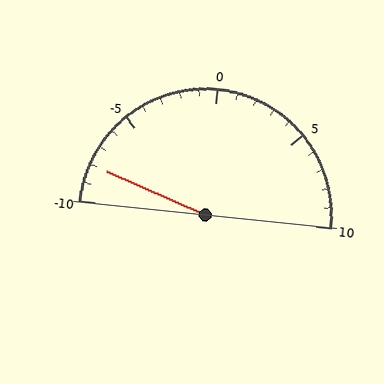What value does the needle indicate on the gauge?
The needle indicates approximately -8.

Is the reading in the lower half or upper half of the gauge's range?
The reading is in the lower half of the range (-10 to 10).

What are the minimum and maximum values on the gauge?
The gauge ranges from -10 to 10.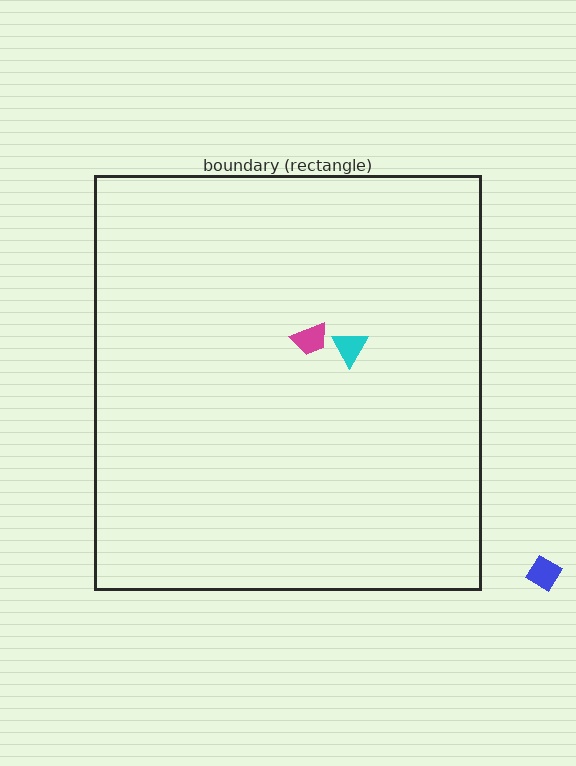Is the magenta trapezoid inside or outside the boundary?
Inside.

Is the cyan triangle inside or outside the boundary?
Inside.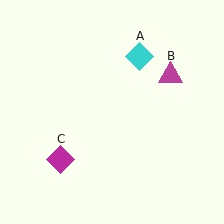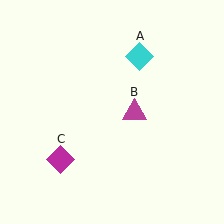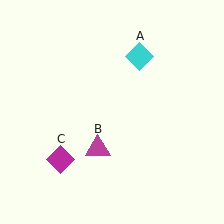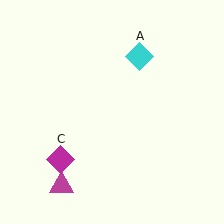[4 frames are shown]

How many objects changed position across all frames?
1 object changed position: magenta triangle (object B).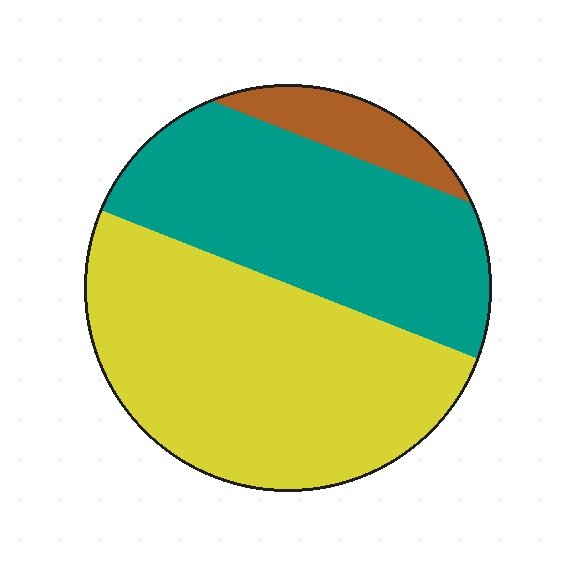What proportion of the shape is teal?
Teal covers roughly 40% of the shape.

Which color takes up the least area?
Brown, at roughly 10%.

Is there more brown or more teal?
Teal.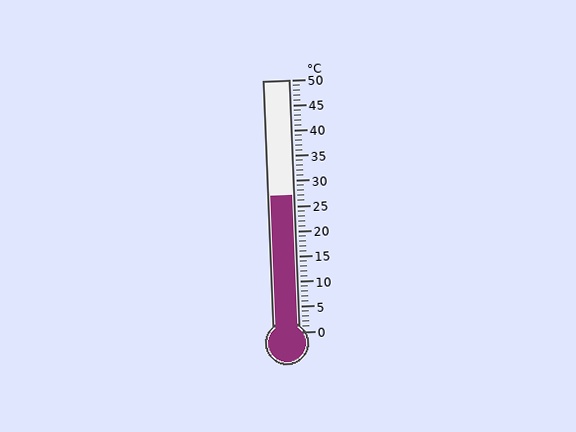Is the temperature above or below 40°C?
The temperature is below 40°C.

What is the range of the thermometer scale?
The thermometer scale ranges from 0°C to 50°C.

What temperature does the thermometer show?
The thermometer shows approximately 27°C.